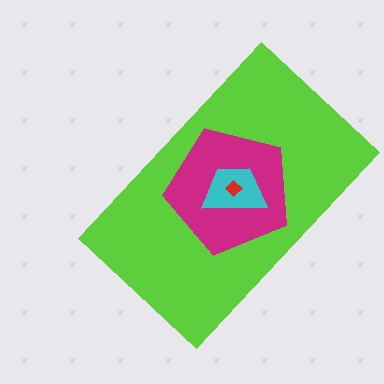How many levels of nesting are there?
4.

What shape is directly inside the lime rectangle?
The magenta pentagon.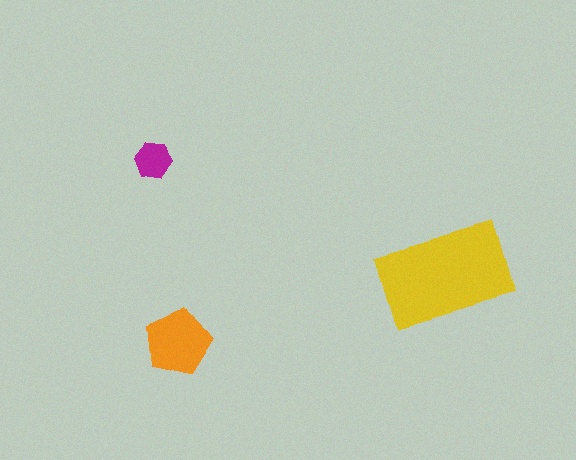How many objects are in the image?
There are 3 objects in the image.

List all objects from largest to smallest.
The yellow rectangle, the orange pentagon, the magenta hexagon.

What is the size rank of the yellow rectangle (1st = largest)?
1st.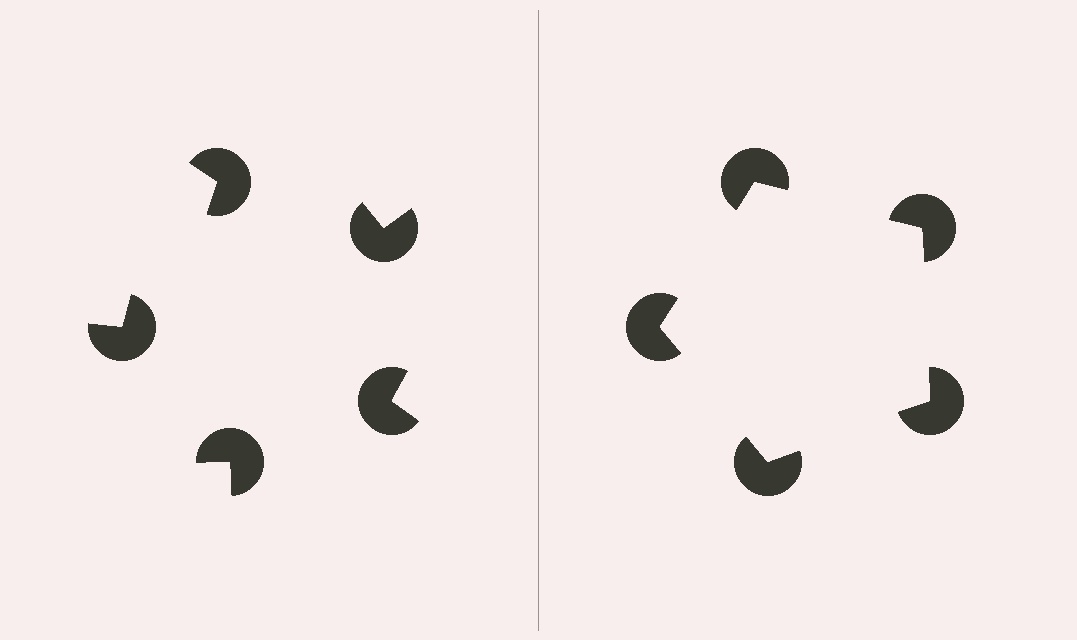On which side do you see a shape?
An illusory pentagon appears on the right side. On the left side the wedge cuts are rotated, so no coherent shape forms.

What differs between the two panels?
The pac-man discs are positioned identically on both sides; only the wedge orientations differ. On the right they align to a pentagon; on the left they are misaligned.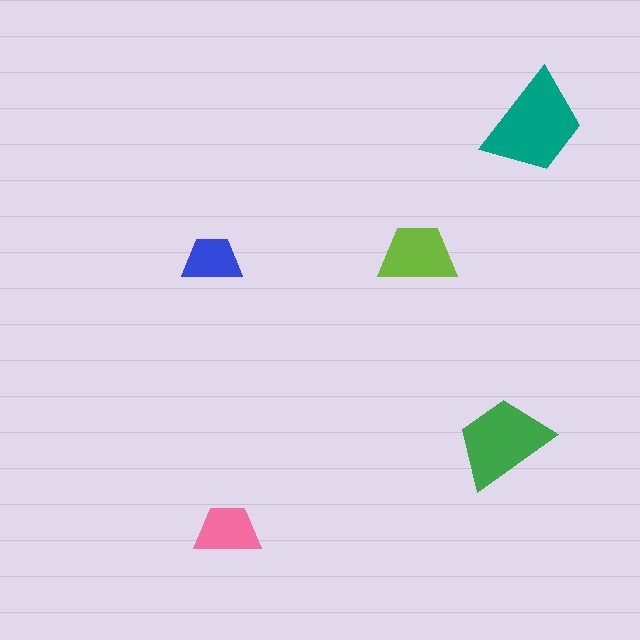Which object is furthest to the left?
The blue trapezoid is leftmost.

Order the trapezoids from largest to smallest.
the teal one, the green one, the lime one, the pink one, the blue one.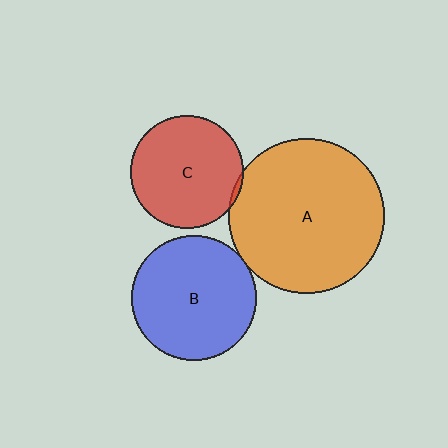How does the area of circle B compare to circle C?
Approximately 1.2 times.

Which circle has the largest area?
Circle A (orange).